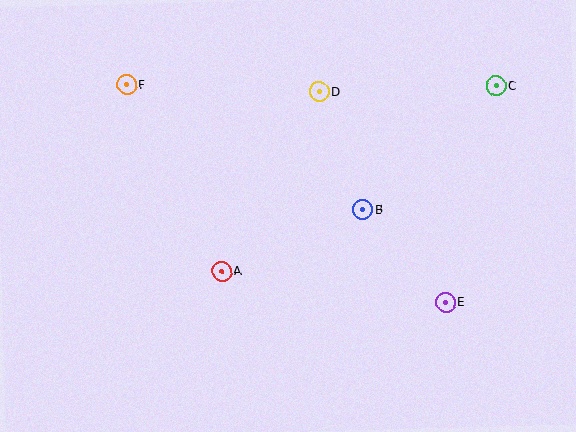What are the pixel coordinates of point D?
Point D is at (319, 92).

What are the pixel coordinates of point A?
Point A is at (222, 272).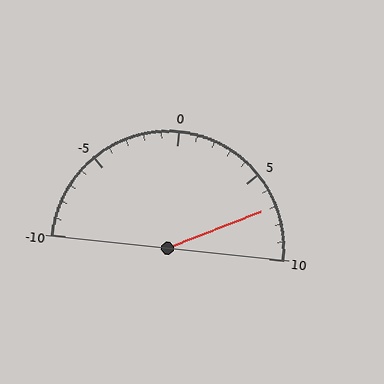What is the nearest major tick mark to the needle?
The nearest major tick mark is 5.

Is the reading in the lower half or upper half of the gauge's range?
The reading is in the upper half of the range (-10 to 10).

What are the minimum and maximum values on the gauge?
The gauge ranges from -10 to 10.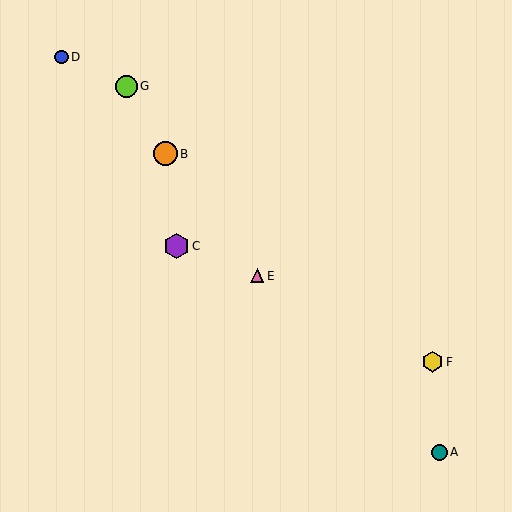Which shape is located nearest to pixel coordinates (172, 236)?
The purple hexagon (labeled C) at (177, 246) is nearest to that location.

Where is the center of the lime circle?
The center of the lime circle is at (126, 86).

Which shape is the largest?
The purple hexagon (labeled C) is the largest.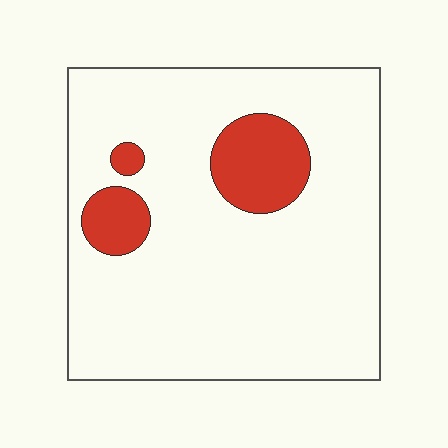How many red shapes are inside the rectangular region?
3.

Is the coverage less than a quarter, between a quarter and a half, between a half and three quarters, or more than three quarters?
Less than a quarter.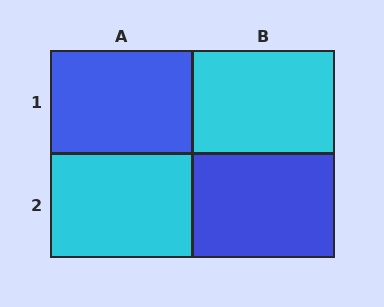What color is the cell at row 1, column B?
Cyan.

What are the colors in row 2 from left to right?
Cyan, blue.